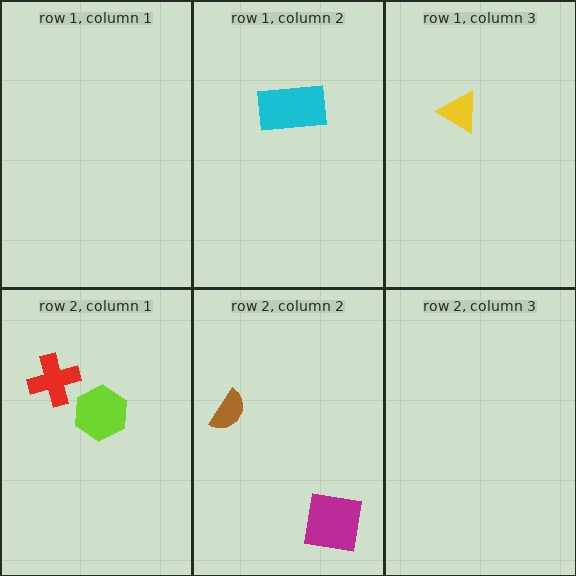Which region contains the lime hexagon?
The row 2, column 1 region.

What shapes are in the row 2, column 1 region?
The lime hexagon, the red cross.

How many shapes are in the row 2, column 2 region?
2.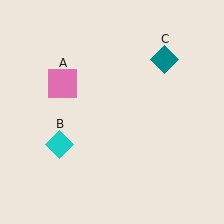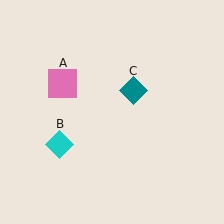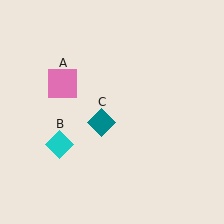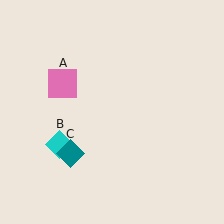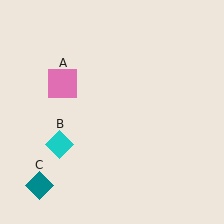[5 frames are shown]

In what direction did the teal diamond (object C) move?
The teal diamond (object C) moved down and to the left.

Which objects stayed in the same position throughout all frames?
Pink square (object A) and cyan diamond (object B) remained stationary.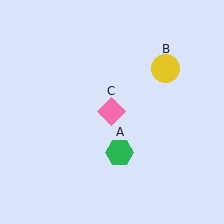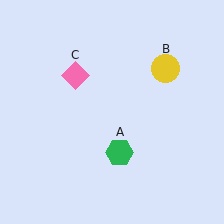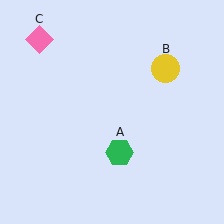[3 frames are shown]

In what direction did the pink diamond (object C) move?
The pink diamond (object C) moved up and to the left.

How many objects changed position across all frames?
1 object changed position: pink diamond (object C).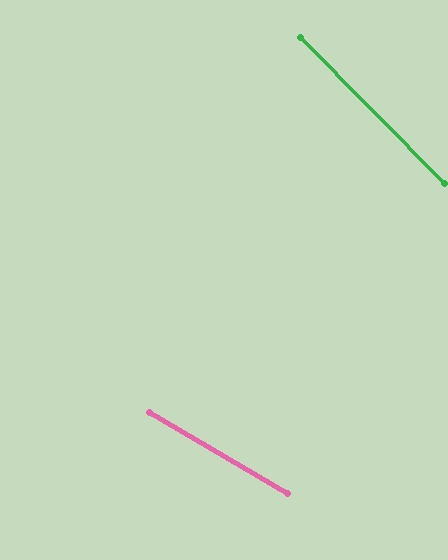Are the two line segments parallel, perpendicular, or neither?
Neither parallel nor perpendicular — they differ by about 15°.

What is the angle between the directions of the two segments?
Approximately 15 degrees.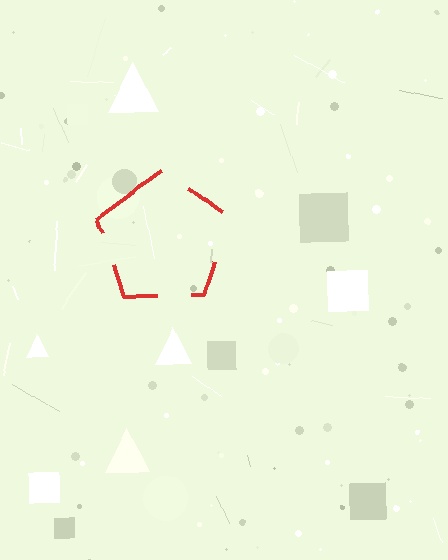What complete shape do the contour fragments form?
The contour fragments form a pentagon.